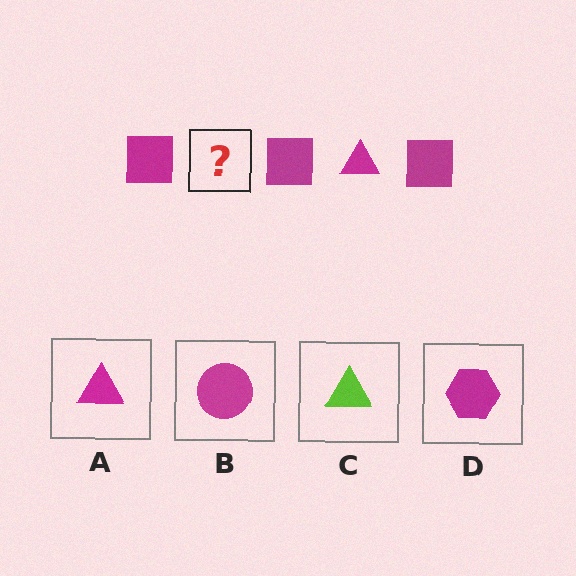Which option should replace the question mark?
Option A.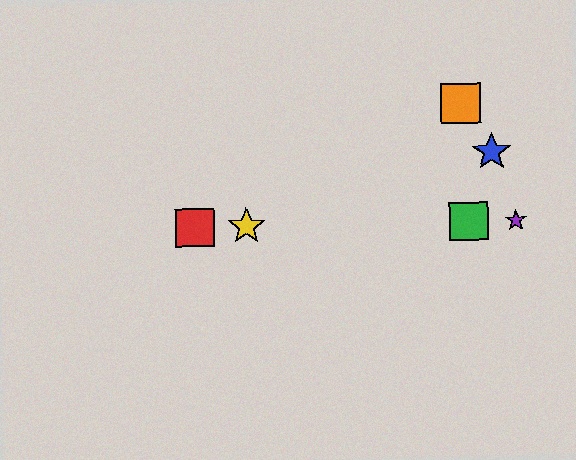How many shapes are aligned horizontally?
4 shapes (the red square, the green square, the yellow star, the purple star) are aligned horizontally.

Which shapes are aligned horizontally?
The red square, the green square, the yellow star, the purple star are aligned horizontally.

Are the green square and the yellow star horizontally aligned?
Yes, both are at y≈221.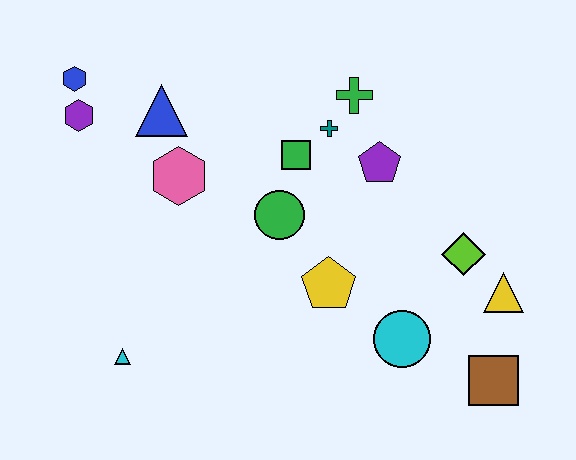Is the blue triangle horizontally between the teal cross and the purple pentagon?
No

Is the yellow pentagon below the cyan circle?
No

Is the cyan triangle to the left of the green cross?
Yes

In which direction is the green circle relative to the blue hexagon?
The green circle is to the right of the blue hexagon.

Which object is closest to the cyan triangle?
The pink hexagon is closest to the cyan triangle.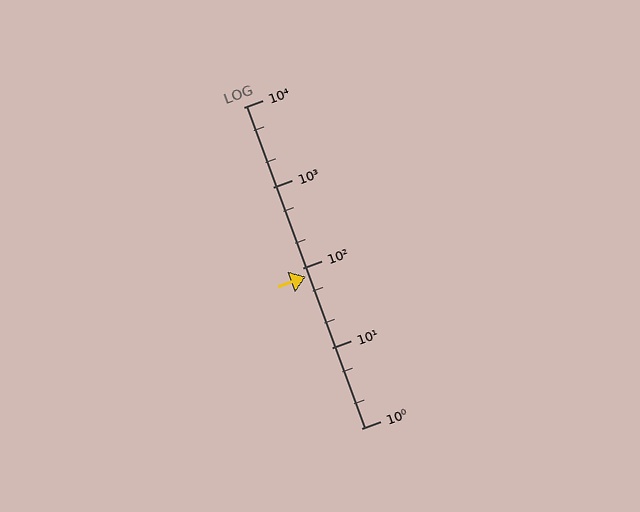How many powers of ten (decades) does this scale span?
The scale spans 4 decades, from 1 to 10000.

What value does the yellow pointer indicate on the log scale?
The pointer indicates approximately 78.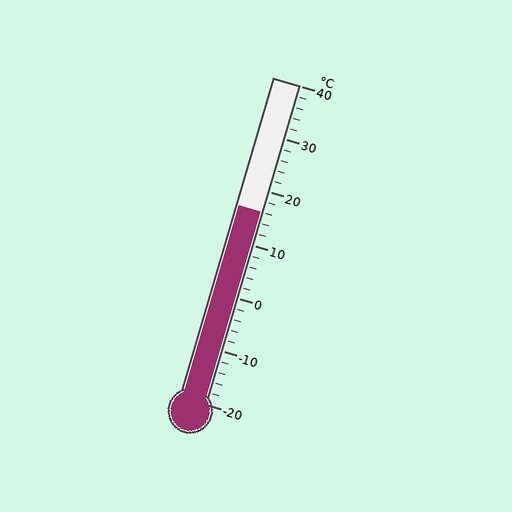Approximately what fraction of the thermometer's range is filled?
The thermometer is filled to approximately 60% of its range.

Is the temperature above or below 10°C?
The temperature is above 10°C.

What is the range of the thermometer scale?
The thermometer scale ranges from -20°C to 40°C.